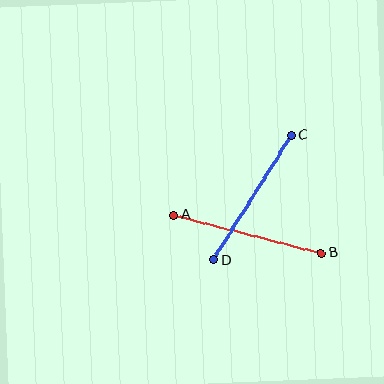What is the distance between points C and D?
The distance is approximately 147 pixels.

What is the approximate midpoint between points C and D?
The midpoint is at approximately (252, 198) pixels.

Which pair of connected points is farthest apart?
Points A and B are farthest apart.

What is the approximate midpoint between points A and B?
The midpoint is at approximately (247, 234) pixels.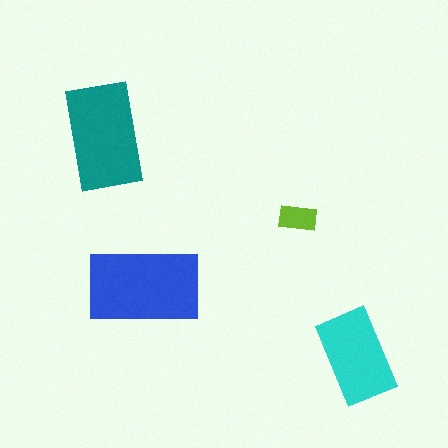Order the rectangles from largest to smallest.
the blue one, the teal one, the cyan one, the lime one.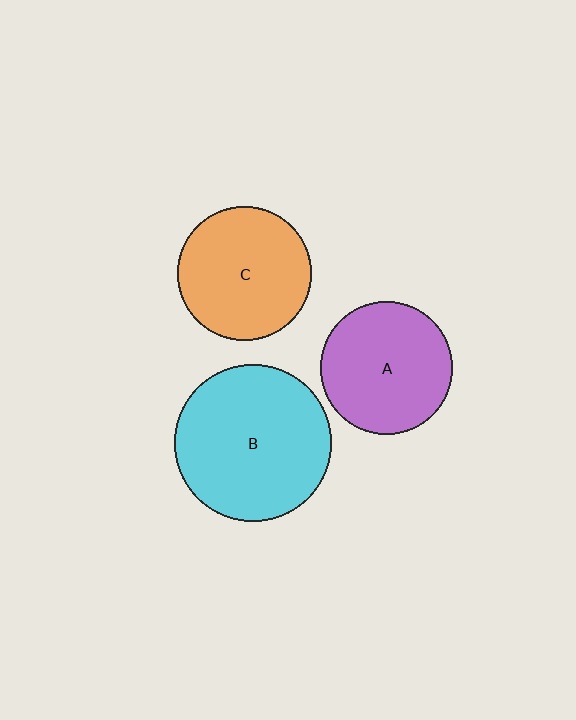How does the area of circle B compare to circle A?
Approximately 1.4 times.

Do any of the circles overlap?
No, none of the circles overlap.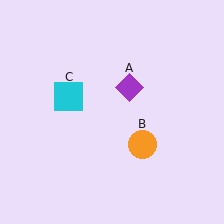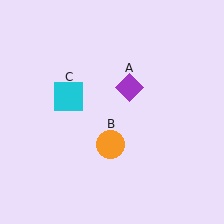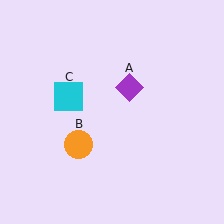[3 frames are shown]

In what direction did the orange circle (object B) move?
The orange circle (object B) moved left.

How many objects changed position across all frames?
1 object changed position: orange circle (object B).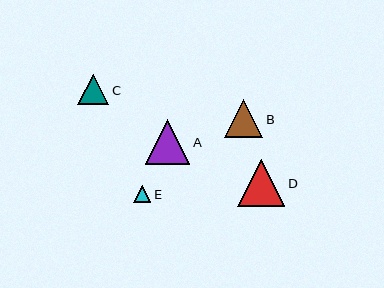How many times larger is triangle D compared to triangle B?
Triangle D is approximately 1.2 times the size of triangle B.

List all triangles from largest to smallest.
From largest to smallest: D, A, B, C, E.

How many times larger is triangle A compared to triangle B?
Triangle A is approximately 1.2 times the size of triangle B.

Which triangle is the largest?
Triangle D is the largest with a size of approximately 47 pixels.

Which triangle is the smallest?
Triangle E is the smallest with a size of approximately 17 pixels.